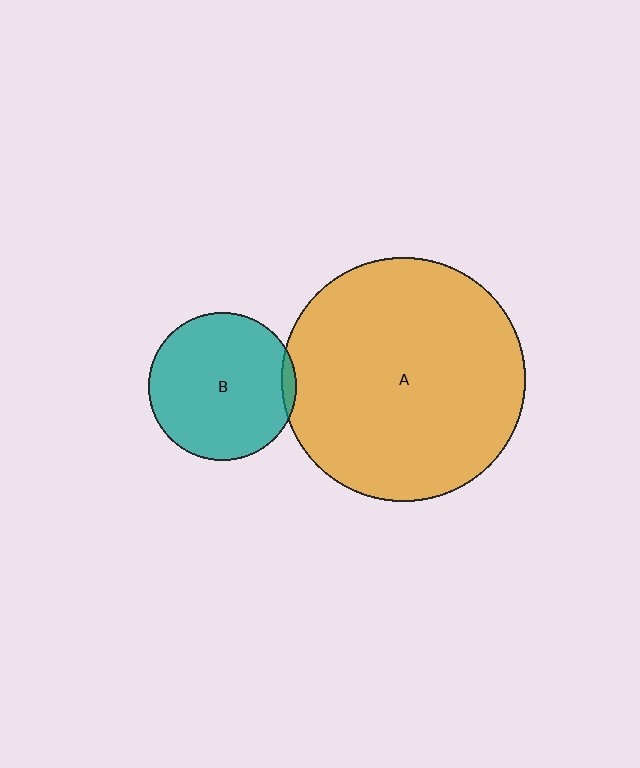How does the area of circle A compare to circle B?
Approximately 2.7 times.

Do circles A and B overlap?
Yes.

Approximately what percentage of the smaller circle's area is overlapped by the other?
Approximately 5%.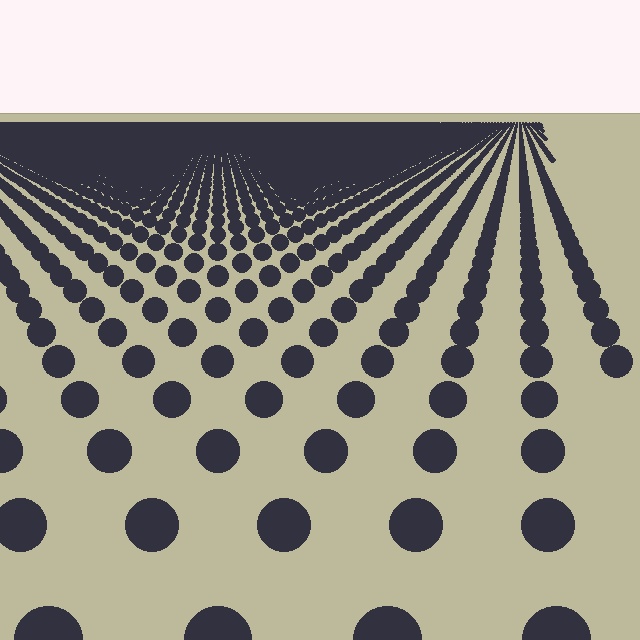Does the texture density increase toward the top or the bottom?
Density increases toward the top.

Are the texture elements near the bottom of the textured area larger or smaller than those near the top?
Larger. Near the bottom, elements are closer to the viewer and appear at a bigger on-screen size.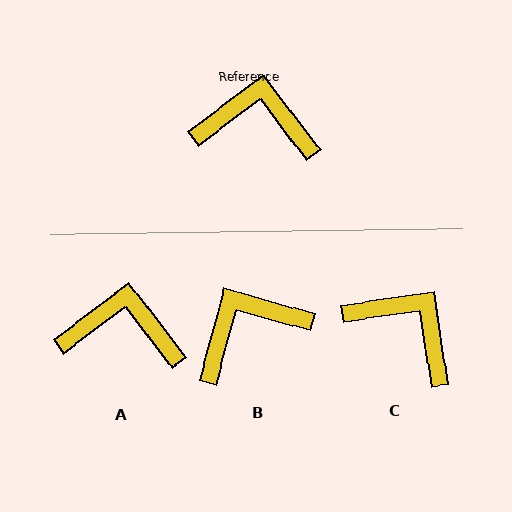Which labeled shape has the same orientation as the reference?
A.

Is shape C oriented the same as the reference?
No, it is off by about 29 degrees.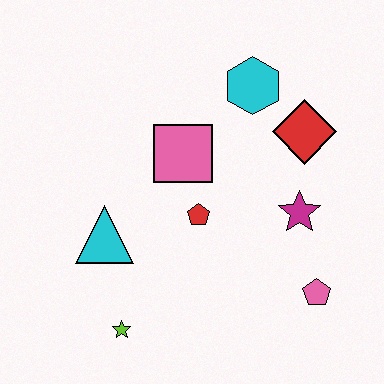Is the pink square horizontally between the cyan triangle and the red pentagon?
Yes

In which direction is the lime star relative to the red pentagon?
The lime star is below the red pentagon.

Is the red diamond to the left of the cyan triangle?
No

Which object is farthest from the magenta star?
The lime star is farthest from the magenta star.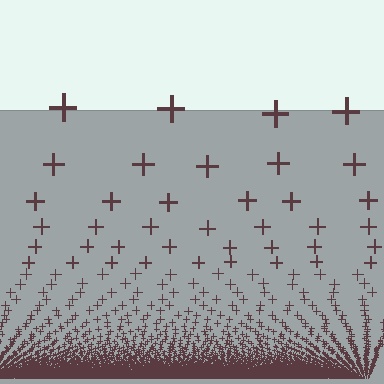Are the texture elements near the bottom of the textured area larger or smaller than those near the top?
Smaller. The gradient is inverted — elements near the bottom are smaller and denser.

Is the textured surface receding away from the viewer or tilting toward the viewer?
The surface appears to tilt toward the viewer. Texture elements get larger and sparser toward the top.